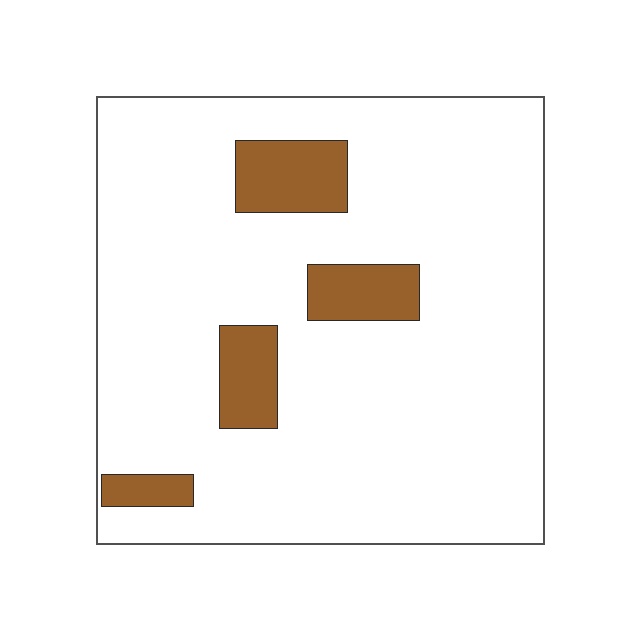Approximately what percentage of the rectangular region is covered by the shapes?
Approximately 10%.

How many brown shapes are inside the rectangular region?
4.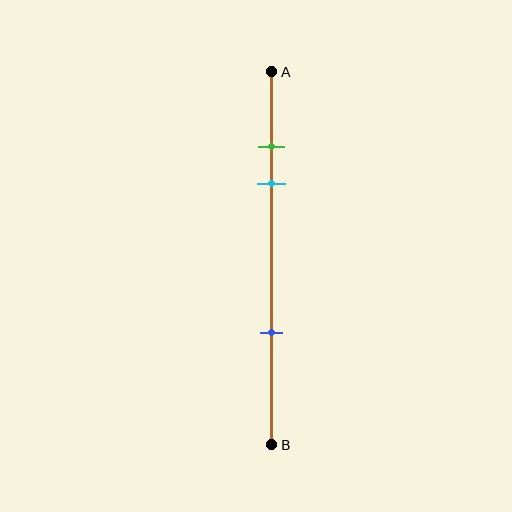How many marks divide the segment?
There are 3 marks dividing the segment.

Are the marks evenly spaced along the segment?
No, the marks are not evenly spaced.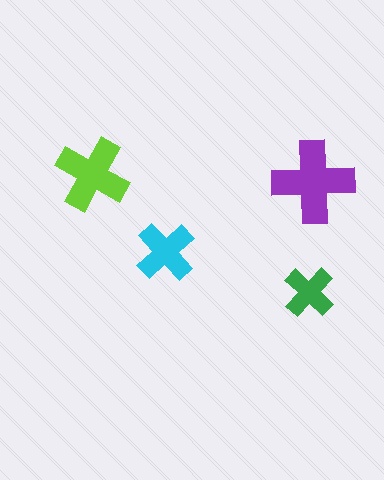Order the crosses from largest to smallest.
the purple one, the lime one, the cyan one, the green one.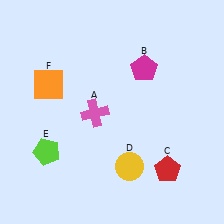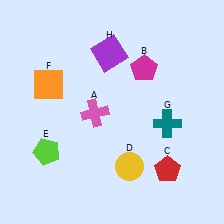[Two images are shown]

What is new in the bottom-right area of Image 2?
A teal cross (G) was added in the bottom-right area of Image 2.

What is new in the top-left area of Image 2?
A purple square (H) was added in the top-left area of Image 2.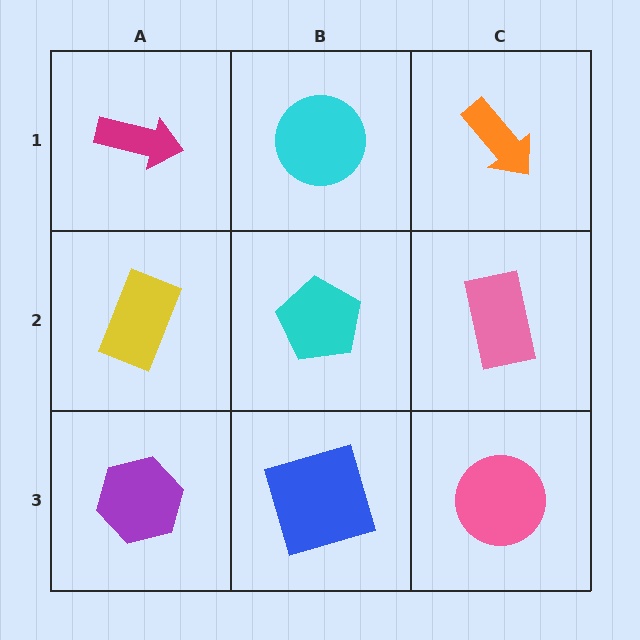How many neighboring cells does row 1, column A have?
2.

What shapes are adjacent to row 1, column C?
A pink rectangle (row 2, column C), a cyan circle (row 1, column B).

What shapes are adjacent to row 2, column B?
A cyan circle (row 1, column B), a blue square (row 3, column B), a yellow rectangle (row 2, column A), a pink rectangle (row 2, column C).